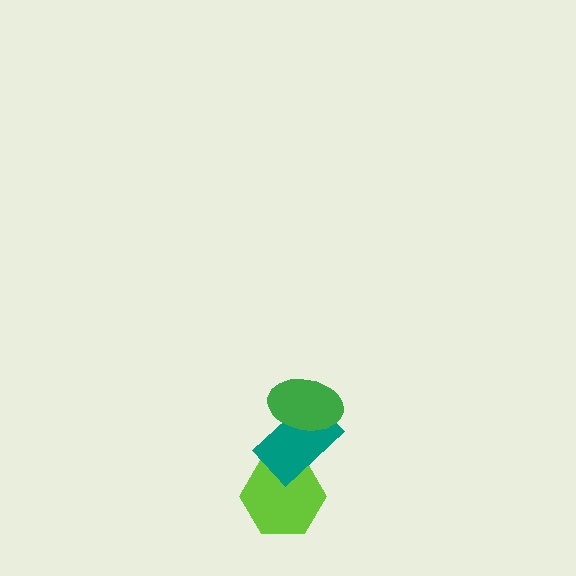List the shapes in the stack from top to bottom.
From top to bottom: the green ellipse, the teal rectangle, the lime hexagon.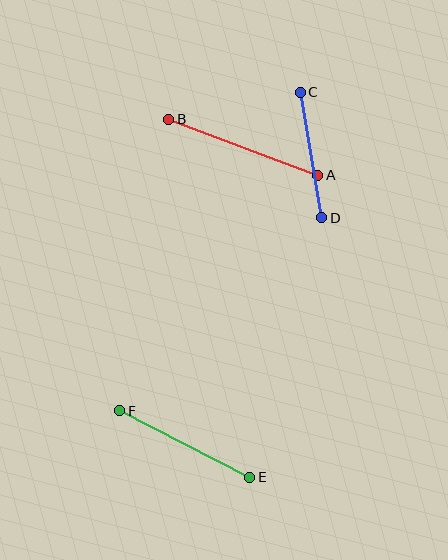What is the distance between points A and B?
The distance is approximately 159 pixels.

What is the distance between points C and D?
The distance is approximately 127 pixels.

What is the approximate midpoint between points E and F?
The midpoint is at approximately (185, 444) pixels.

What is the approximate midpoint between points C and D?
The midpoint is at approximately (311, 155) pixels.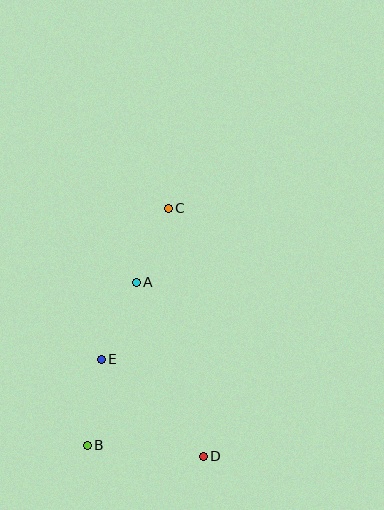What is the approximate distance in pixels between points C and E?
The distance between C and E is approximately 165 pixels.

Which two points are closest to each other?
Points A and C are closest to each other.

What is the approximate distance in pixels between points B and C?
The distance between B and C is approximately 250 pixels.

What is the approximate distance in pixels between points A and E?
The distance between A and E is approximately 85 pixels.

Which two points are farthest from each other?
Points C and D are farthest from each other.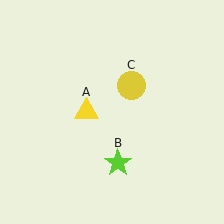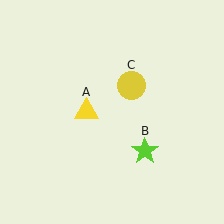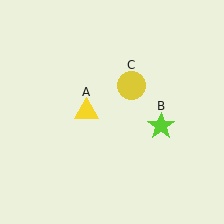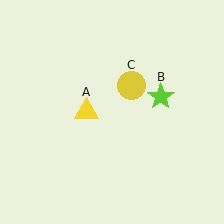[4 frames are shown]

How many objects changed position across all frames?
1 object changed position: lime star (object B).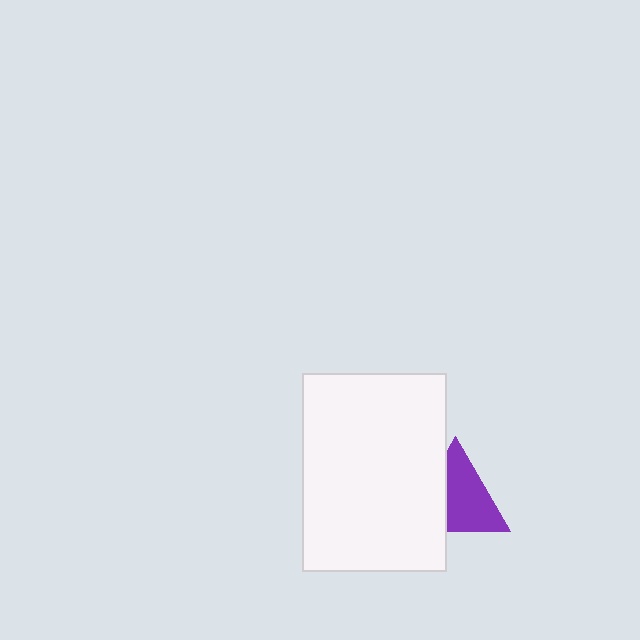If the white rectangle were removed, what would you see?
You would see the complete purple triangle.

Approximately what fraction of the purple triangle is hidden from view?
Roughly 36% of the purple triangle is hidden behind the white rectangle.